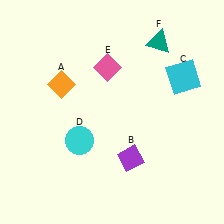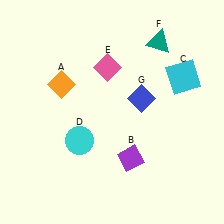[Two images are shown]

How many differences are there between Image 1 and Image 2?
There is 1 difference between the two images.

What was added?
A blue diamond (G) was added in Image 2.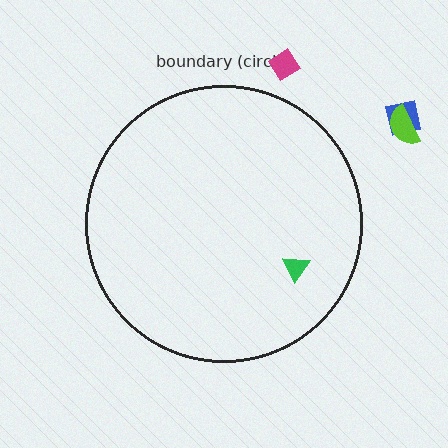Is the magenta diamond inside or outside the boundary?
Outside.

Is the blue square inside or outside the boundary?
Outside.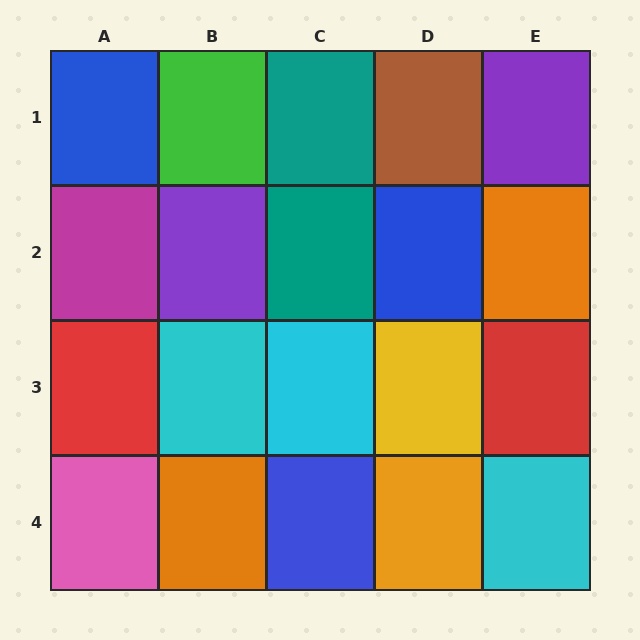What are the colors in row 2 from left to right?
Magenta, purple, teal, blue, orange.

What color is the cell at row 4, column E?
Cyan.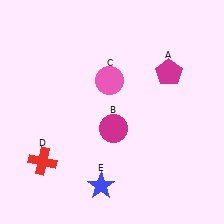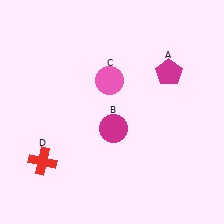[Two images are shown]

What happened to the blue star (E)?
The blue star (E) was removed in Image 2. It was in the bottom-left area of Image 1.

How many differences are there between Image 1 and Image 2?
There is 1 difference between the two images.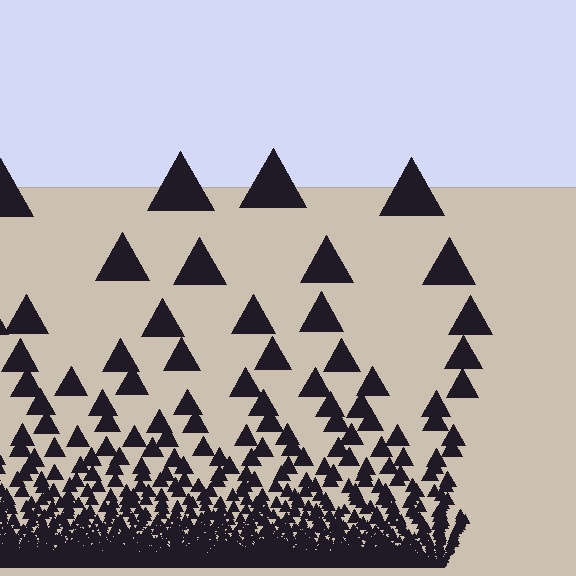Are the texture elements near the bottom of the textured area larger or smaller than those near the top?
Smaller. The gradient is inverted — elements near the bottom are smaller and denser.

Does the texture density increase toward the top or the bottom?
Density increases toward the bottom.